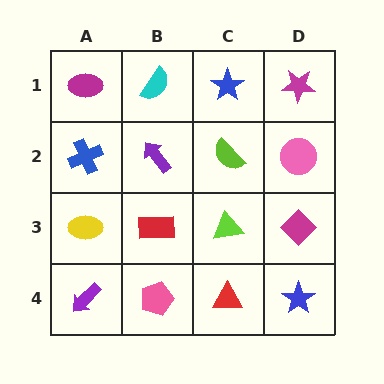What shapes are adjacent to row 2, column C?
A blue star (row 1, column C), a lime triangle (row 3, column C), a purple arrow (row 2, column B), a pink circle (row 2, column D).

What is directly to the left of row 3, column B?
A yellow ellipse.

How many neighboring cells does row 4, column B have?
3.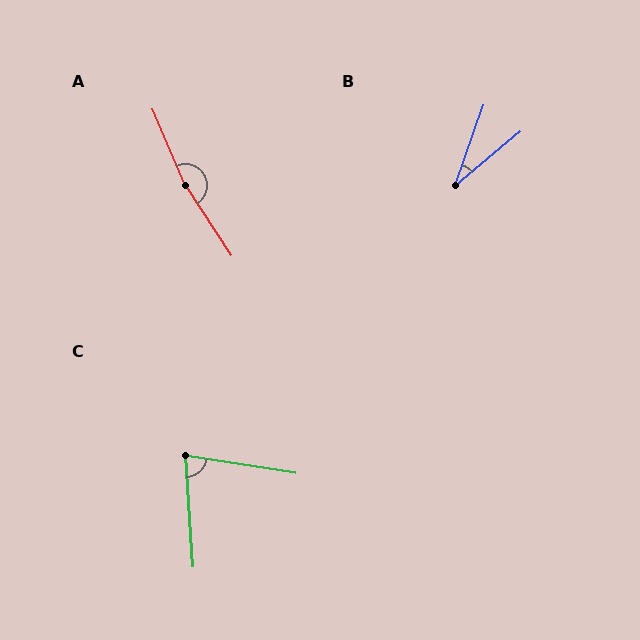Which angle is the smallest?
B, at approximately 31 degrees.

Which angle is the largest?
A, at approximately 170 degrees.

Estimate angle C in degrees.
Approximately 77 degrees.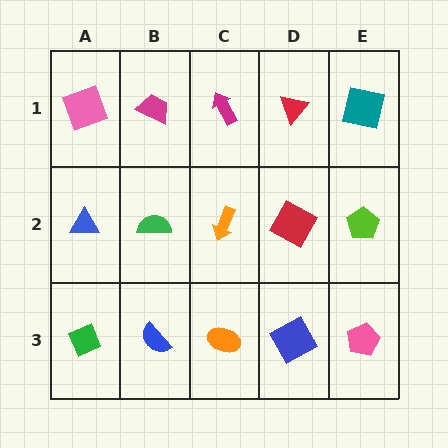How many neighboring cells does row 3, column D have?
3.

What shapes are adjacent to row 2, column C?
A magenta arrow (row 1, column C), an orange ellipse (row 3, column C), a green semicircle (row 2, column B), a red square (row 2, column D).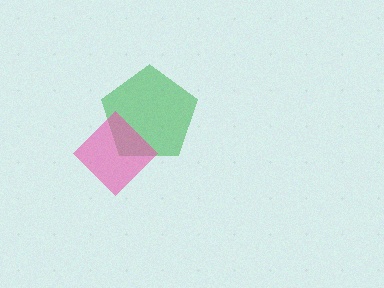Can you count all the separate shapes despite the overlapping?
Yes, there are 2 separate shapes.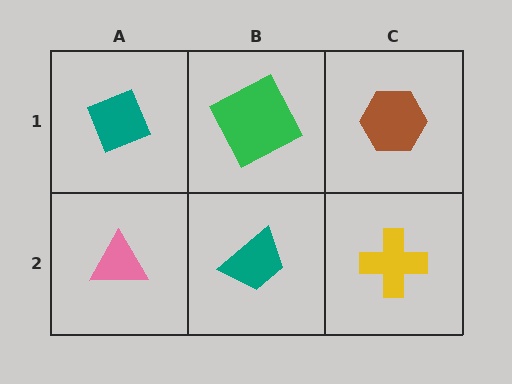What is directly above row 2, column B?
A green square.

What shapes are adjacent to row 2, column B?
A green square (row 1, column B), a pink triangle (row 2, column A), a yellow cross (row 2, column C).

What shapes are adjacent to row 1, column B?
A teal trapezoid (row 2, column B), a teal diamond (row 1, column A), a brown hexagon (row 1, column C).